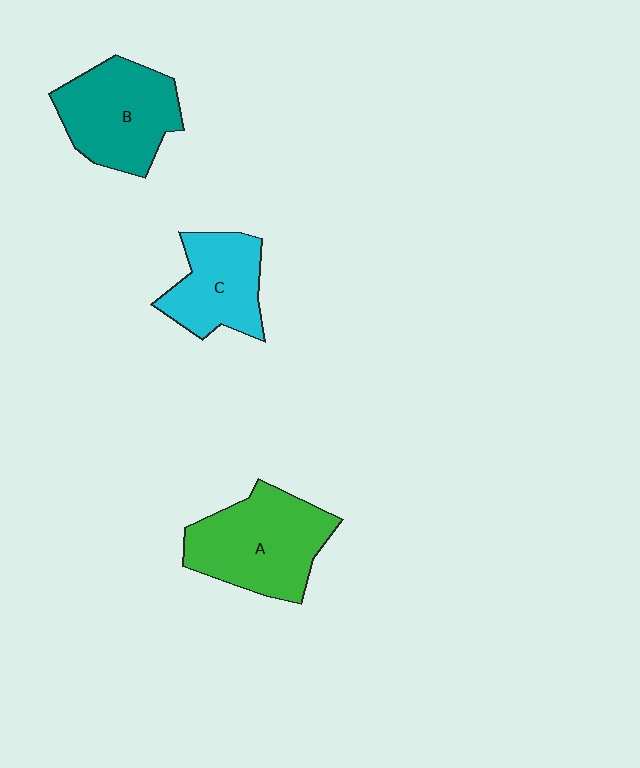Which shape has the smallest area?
Shape C (cyan).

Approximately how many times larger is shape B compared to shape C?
Approximately 1.3 times.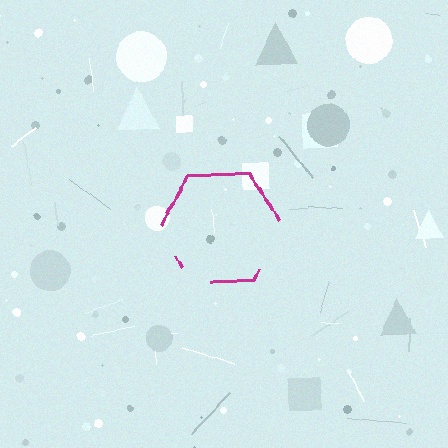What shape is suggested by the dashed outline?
The dashed outline suggests a hexagon.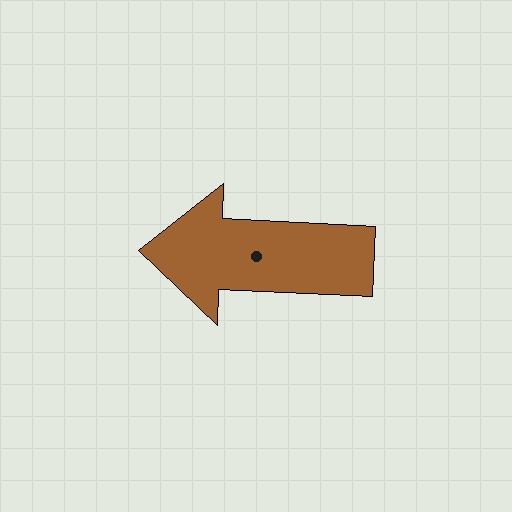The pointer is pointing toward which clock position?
Roughly 9 o'clock.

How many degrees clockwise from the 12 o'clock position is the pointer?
Approximately 273 degrees.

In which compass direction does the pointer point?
West.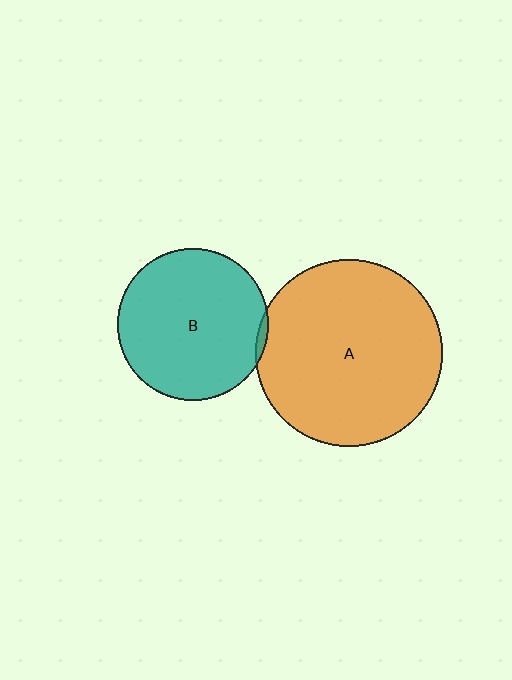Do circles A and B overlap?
Yes.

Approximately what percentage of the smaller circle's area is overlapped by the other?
Approximately 5%.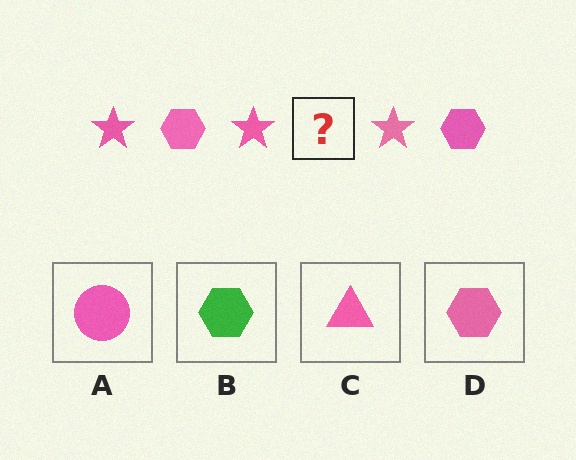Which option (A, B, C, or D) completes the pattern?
D.